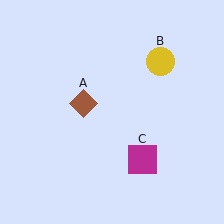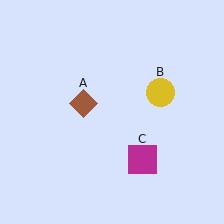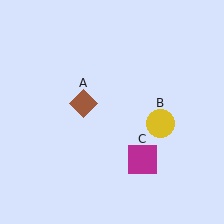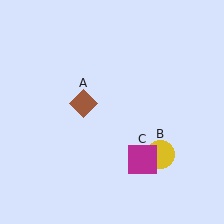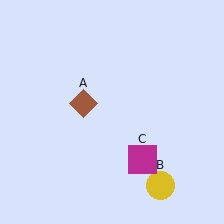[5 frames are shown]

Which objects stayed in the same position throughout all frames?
Brown diamond (object A) and magenta square (object C) remained stationary.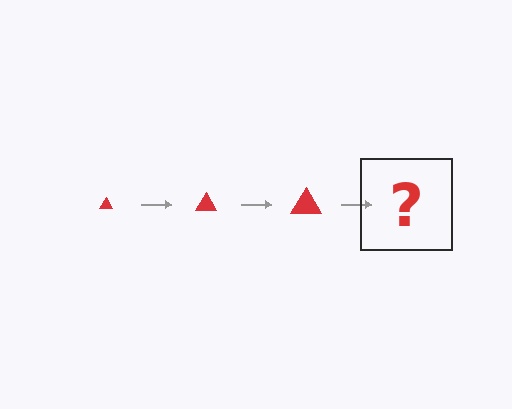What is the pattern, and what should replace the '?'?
The pattern is that the triangle gets progressively larger each step. The '?' should be a red triangle, larger than the previous one.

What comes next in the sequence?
The next element should be a red triangle, larger than the previous one.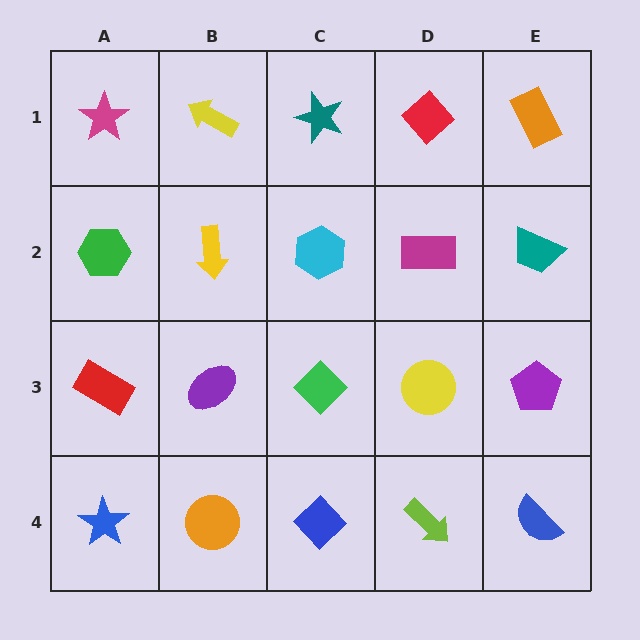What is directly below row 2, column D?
A yellow circle.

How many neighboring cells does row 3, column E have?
3.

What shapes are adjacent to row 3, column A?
A green hexagon (row 2, column A), a blue star (row 4, column A), a purple ellipse (row 3, column B).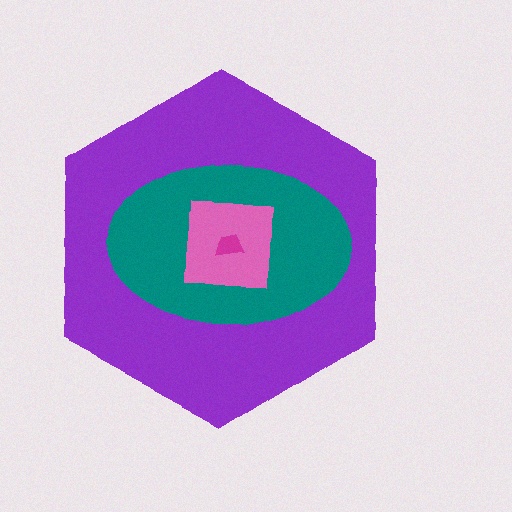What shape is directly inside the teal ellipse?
The pink square.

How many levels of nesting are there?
4.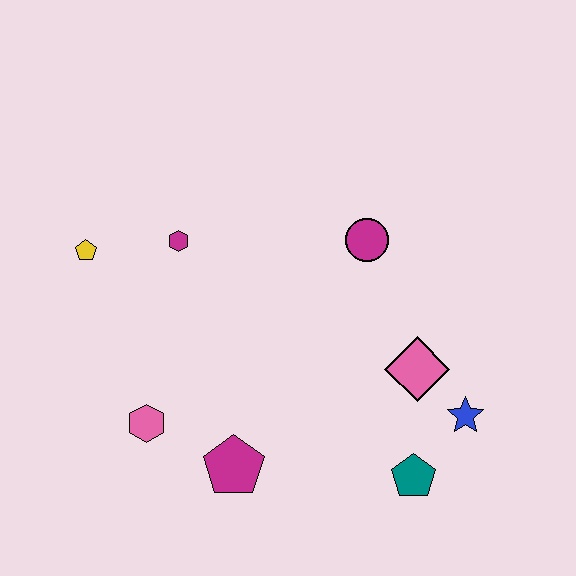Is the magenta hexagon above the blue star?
Yes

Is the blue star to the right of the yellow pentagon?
Yes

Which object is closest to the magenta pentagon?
The pink hexagon is closest to the magenta pentagon.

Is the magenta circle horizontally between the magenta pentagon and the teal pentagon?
Yes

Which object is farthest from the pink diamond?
The yellow pentagon is farthest from the pink diamond.